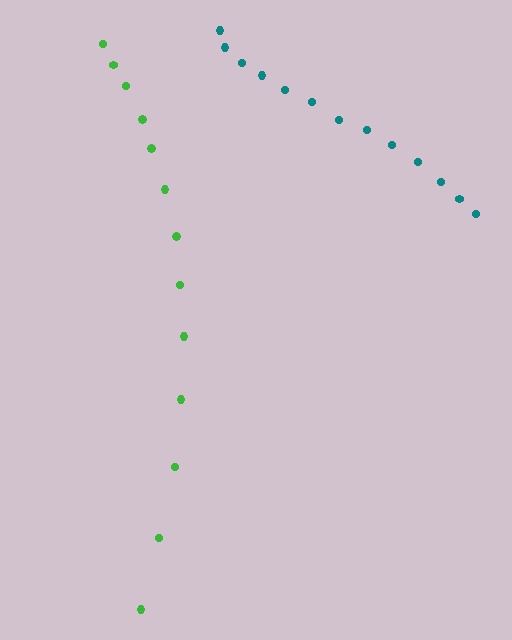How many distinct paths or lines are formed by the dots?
There are 2 distinct paths.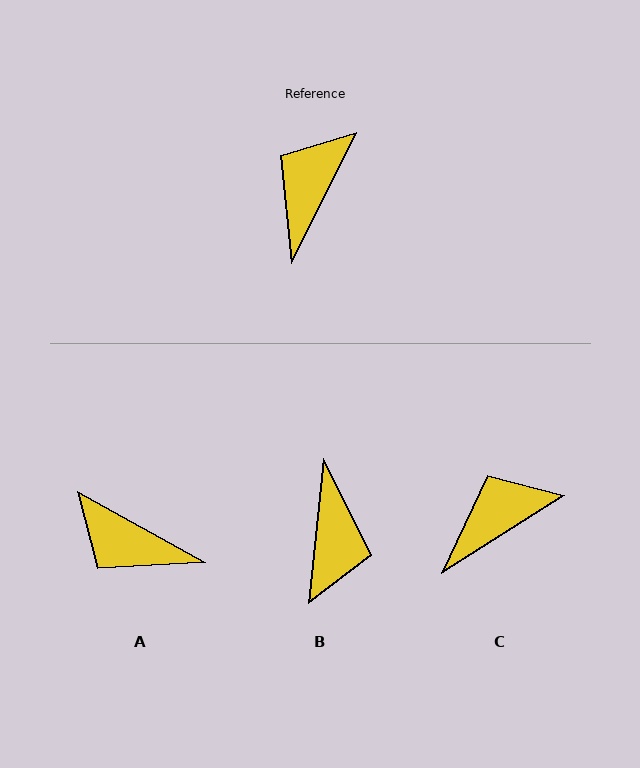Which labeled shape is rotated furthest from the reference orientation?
B, about 160 degrees away.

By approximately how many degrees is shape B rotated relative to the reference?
Approximately 160 degrees clockwise.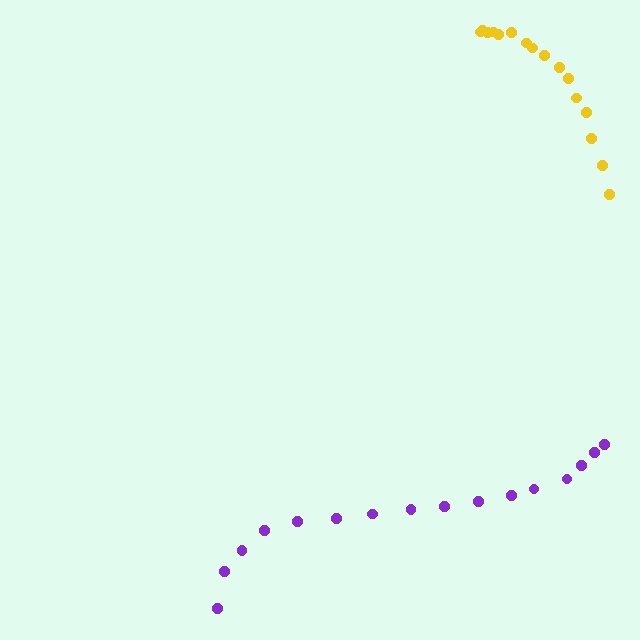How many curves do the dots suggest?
There are 2 distinct paths.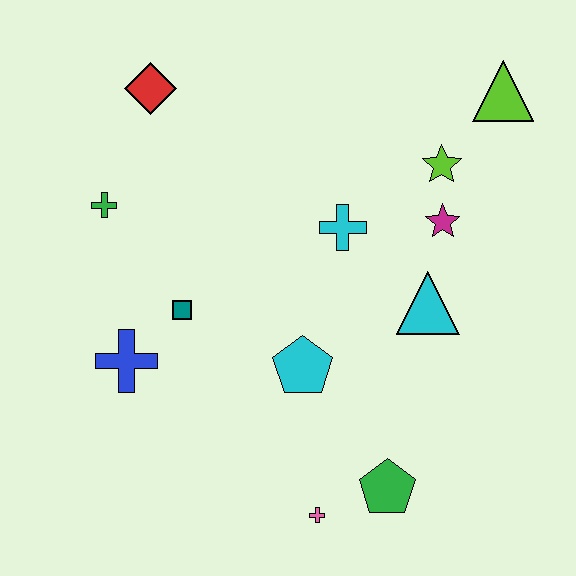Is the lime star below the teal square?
No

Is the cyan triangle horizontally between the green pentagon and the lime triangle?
Yes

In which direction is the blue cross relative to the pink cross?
The blue cross is to the left of the pink cross.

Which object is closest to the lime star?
The magenta star is closest to the lime star.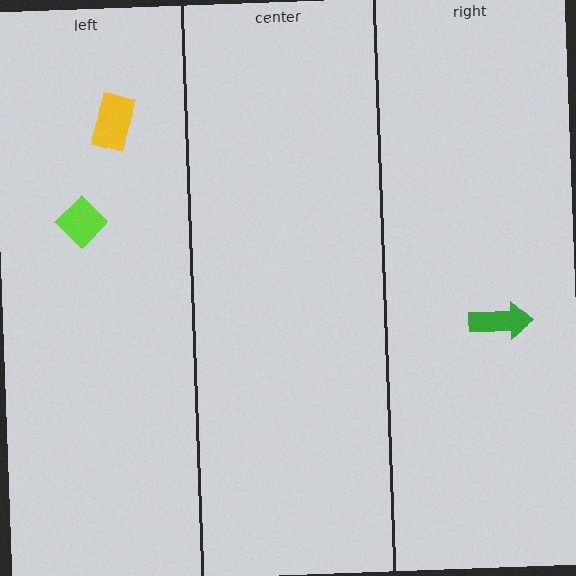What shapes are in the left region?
The yellow rectangle, the lime diamond.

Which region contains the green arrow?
The right region.